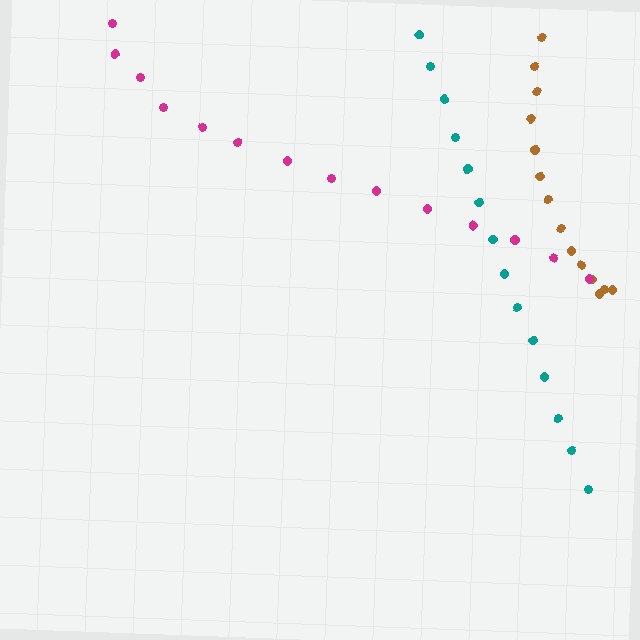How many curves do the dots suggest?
There are 3 distinct paths.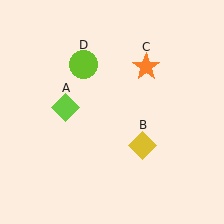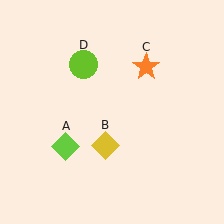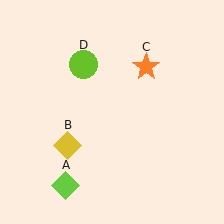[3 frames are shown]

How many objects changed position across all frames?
2 objects changed position: lime diamond (object A), yellow diamond (object B).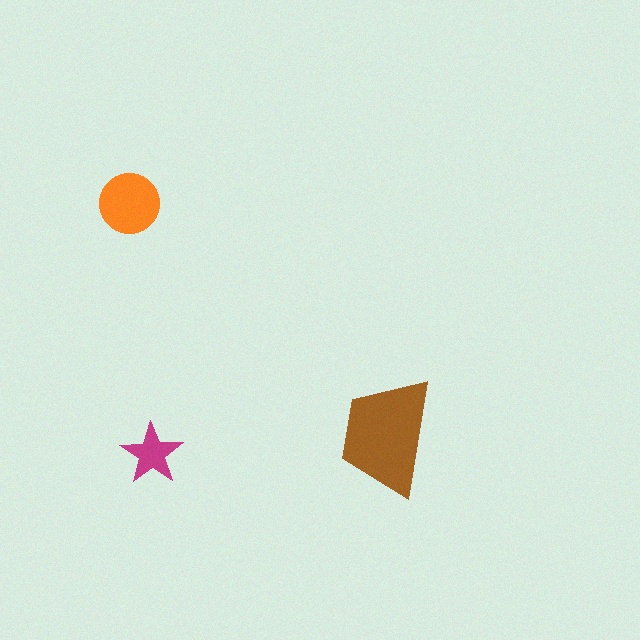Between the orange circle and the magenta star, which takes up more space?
The orange circle.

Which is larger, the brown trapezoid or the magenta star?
The brown trapezoid.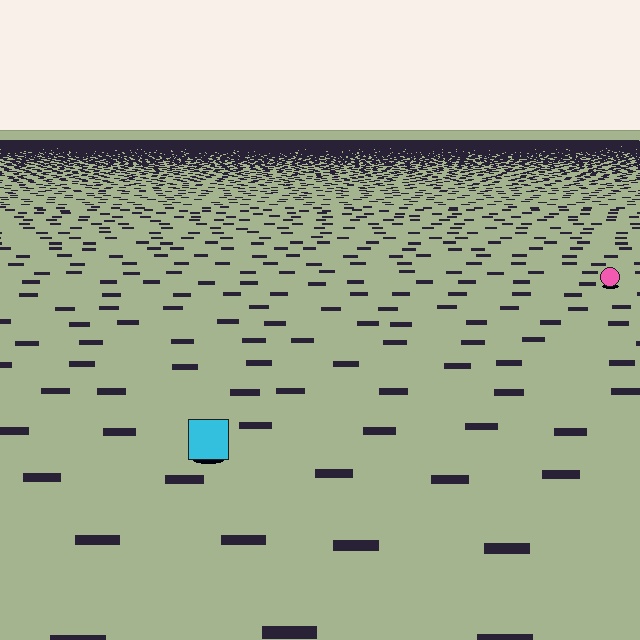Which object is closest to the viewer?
The cyan square is closest. The texture marks near it are larger and more spread out.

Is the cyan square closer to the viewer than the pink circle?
Yes. The cyan square is closer — you can tell from the texture gradient: the ground texture is coarser near it.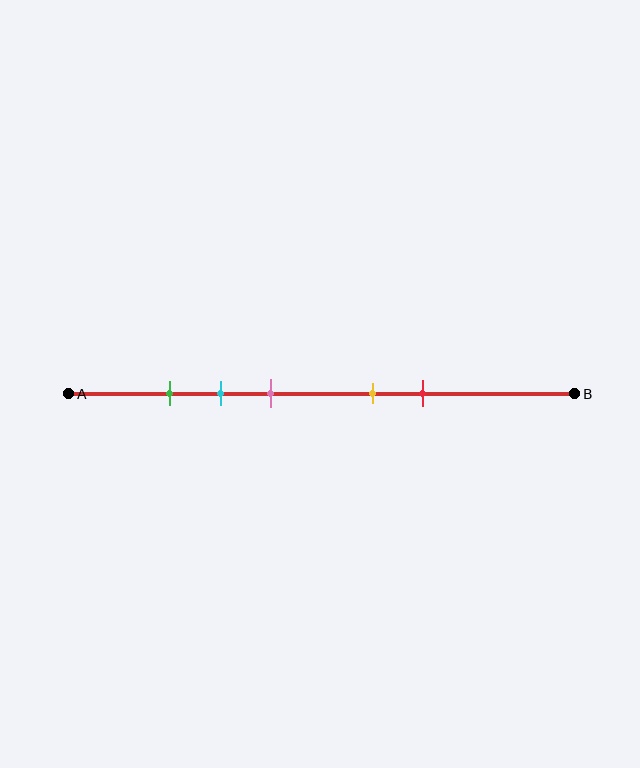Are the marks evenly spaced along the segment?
No, the marks are not evenly spaced.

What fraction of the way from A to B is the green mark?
The green mark is approximately 20% (0.2) of the way from A to B.